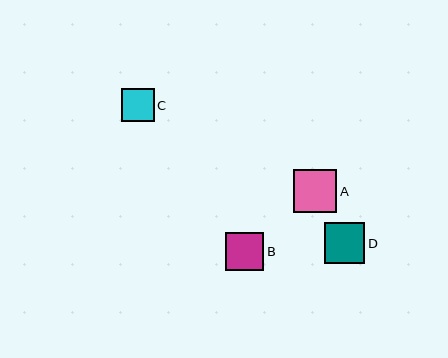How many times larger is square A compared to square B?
Square A is approximately 1.1 times the size of square B.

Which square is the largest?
Square A is the largest with a size of approximately 43 pixels.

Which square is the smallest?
Square C is the smallest with a size of approximately 33 pixels.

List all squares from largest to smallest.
From largest to smallest: A, D, B, C.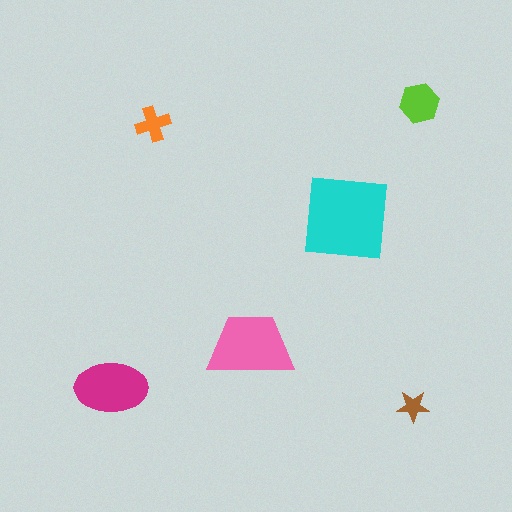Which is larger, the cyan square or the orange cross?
The cyan square.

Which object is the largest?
The cyan square.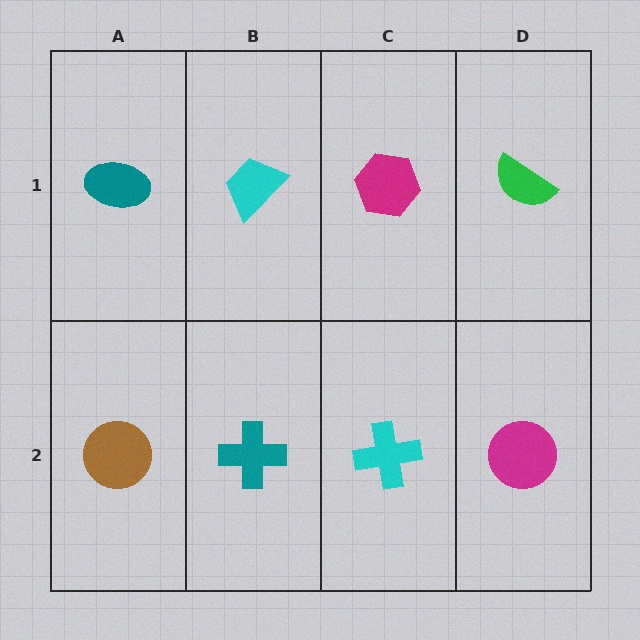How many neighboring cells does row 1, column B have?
3.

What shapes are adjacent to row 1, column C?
A cyan cross (row 2, column C), a cyan trapezoid (row 1, column B), a green semicircle (row 1, column D).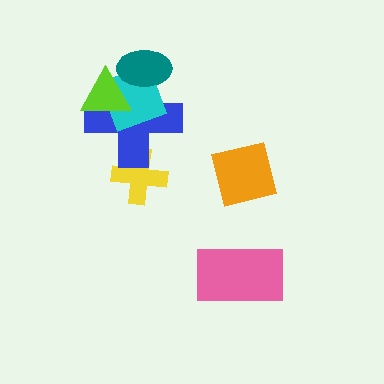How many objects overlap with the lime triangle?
3 objects overlap with the lime triangle.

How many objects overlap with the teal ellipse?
3 objects overlap with the teal ellipse.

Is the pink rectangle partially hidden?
No, no other shape covers it.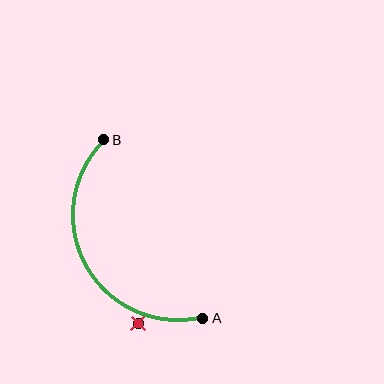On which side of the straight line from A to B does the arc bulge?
The arc bulges to the left of the straight line connecting A and B.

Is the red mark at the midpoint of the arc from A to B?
No — the red mark does not lie on the arc at all. It sits slightly outside the curve.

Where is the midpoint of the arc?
The arc midpoint is the point on the curve farthest from the straight line joining A and B. It sits to the left of that line.